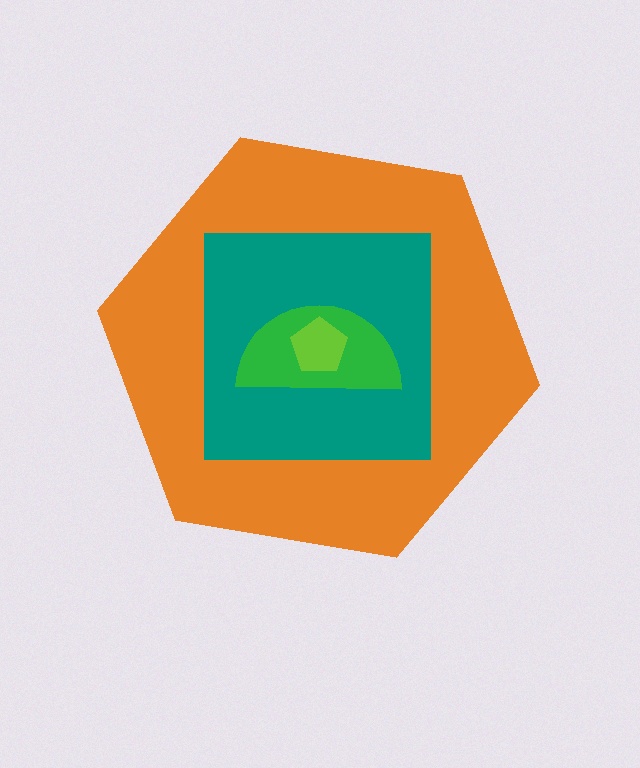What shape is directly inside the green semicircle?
The lime pentagon.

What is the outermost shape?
The orange hexagon.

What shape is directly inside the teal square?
The green semicircle.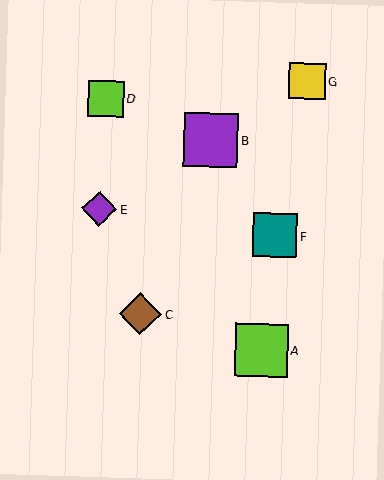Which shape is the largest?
The purple square (labeled B) is the largest.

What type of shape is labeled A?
Shape A is a lime square.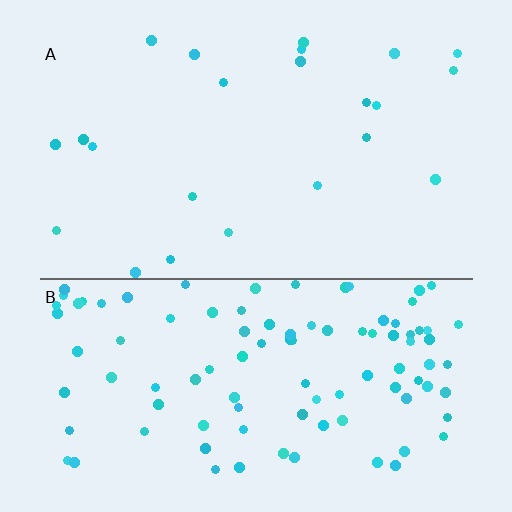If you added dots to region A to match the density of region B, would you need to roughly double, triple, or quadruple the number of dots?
Approximately quadruple.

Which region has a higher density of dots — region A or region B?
B (the bottom).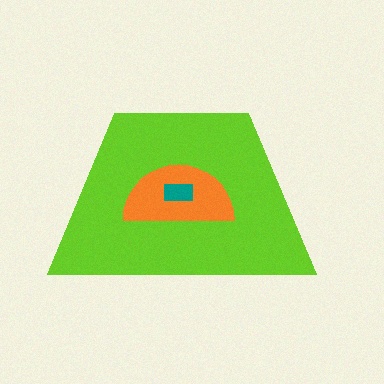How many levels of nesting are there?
3.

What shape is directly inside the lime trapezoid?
The orange semicircle.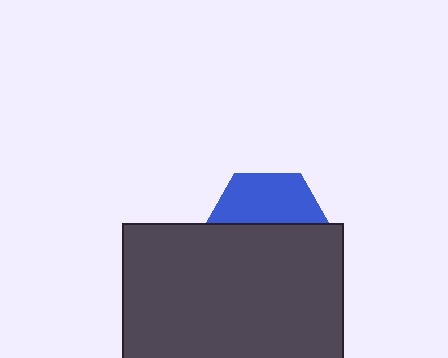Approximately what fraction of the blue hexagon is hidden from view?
Roughly 59% of the blue hexagon is hidden behind the dark gray rectangle.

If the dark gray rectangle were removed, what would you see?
You would see the complete blue hexagon.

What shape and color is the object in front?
The object in front is a dark gray rectangle.